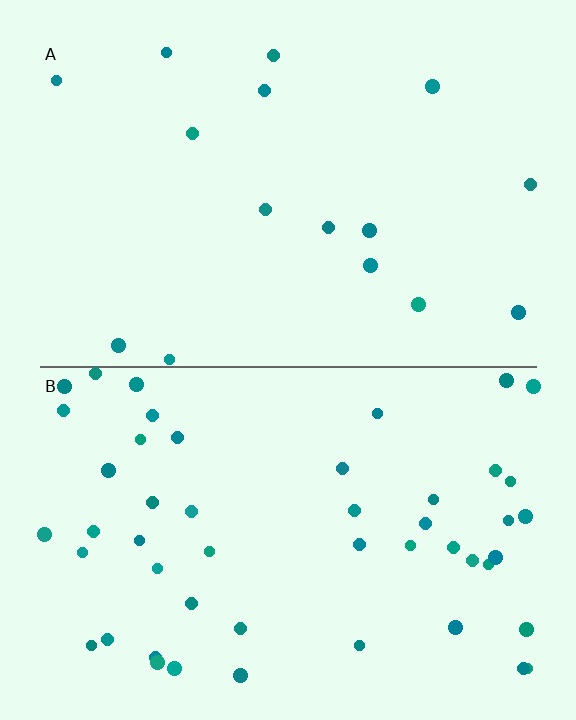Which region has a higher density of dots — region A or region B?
B (the bottom).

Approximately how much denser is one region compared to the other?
Approximately 3.2× — region B over region A.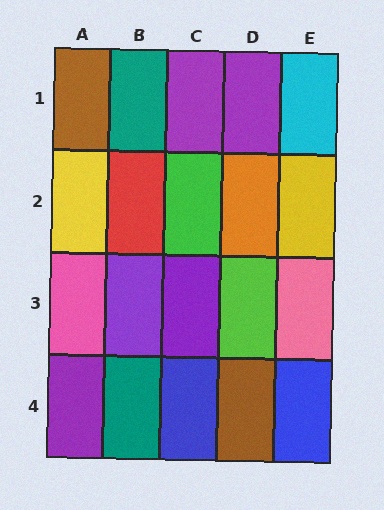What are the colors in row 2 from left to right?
Yellow, red, green, orange, yellow.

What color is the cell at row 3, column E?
Pink.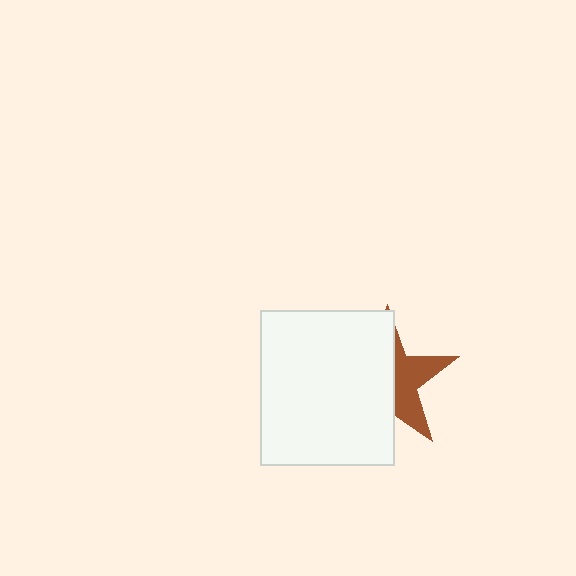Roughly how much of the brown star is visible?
A small part of it is visible (roughly 39%).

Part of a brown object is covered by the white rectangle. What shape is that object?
It is a star.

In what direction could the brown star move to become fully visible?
The brown star could move right. That would shift it out from behind the white rectangle entirely.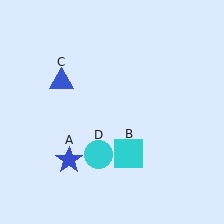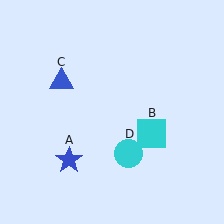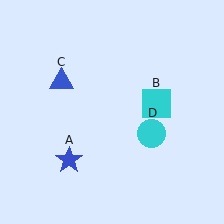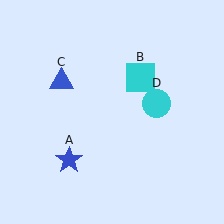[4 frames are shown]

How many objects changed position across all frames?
2 objects changed position: cyan square (object B), cyan circle (object D).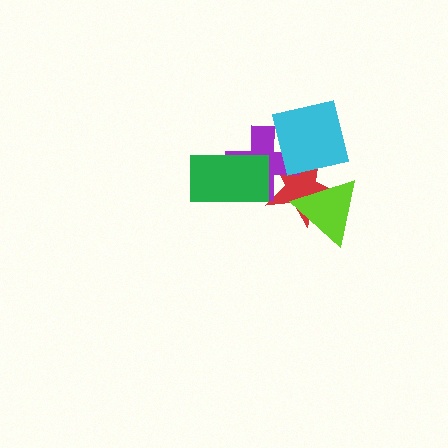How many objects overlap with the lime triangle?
2 objects overlap with the lime triangle.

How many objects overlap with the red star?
3 objects overlap with the red star.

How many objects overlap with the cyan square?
3 objects overlap with the cyan square.